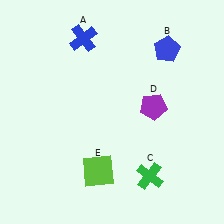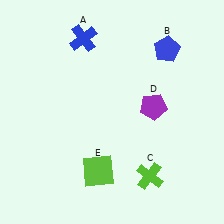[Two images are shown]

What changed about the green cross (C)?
In Image 1, C is green. In Image 2, it changed to lime.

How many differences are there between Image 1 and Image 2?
There is 1 difference between the two images.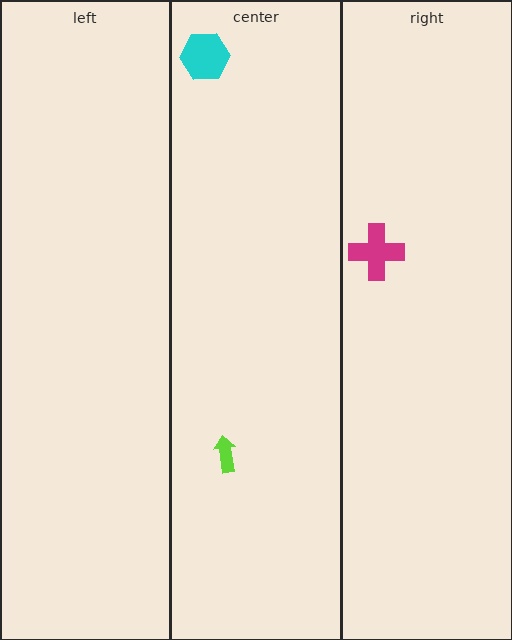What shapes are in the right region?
The magenta cross.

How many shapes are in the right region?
1.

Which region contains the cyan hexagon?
The center region.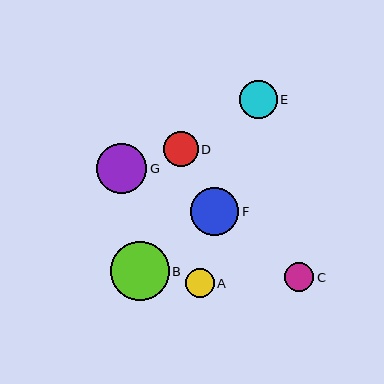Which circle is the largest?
Circle B is the largest with a size of approximately 59 pixels.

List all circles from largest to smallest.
From largest to smallest: B, G, F, E, D, C, A.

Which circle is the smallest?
Circle A is the smallest with a size of approximately 29 pixels.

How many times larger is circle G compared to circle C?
Circle G is approximately 1.7 times the size of circle C.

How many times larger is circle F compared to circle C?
Circle F is approximately 1.6 times the size of circle C.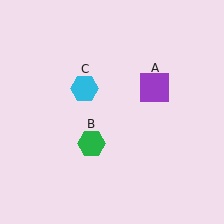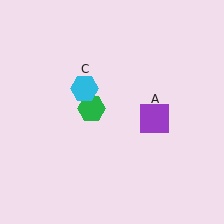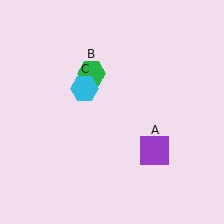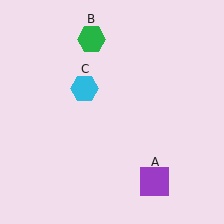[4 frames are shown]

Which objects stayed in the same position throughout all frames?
Cyan hexagon (object C) remained stationary.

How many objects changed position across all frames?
2 objects changed position: purple square (object A), green hexagon (object B).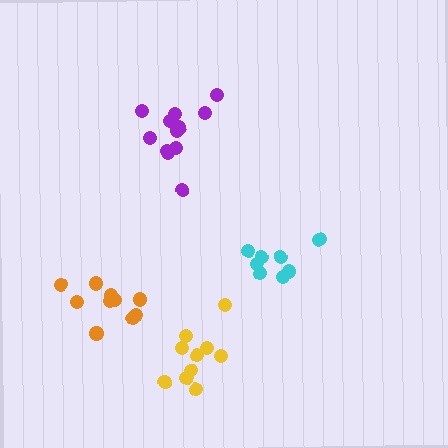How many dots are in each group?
Group 1: 8 dots, Group 2: 10 dots, Group 3: 12 dots, Group 4: 10 dots (40 total).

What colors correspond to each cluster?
The clusters are colored: cyan, orange, purple, yellow.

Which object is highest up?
The purple cluster is topmost.